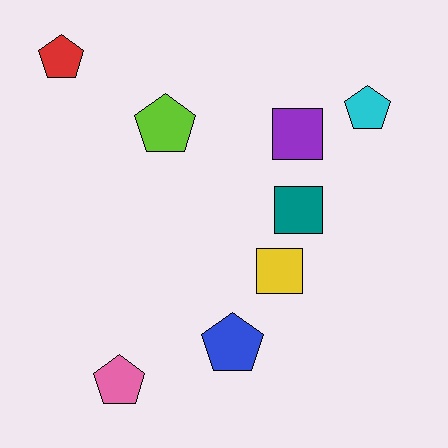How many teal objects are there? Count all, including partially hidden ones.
There is 1 teal object.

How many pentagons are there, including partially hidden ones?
There are 5 pentagons.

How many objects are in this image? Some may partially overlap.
There are 8 objects.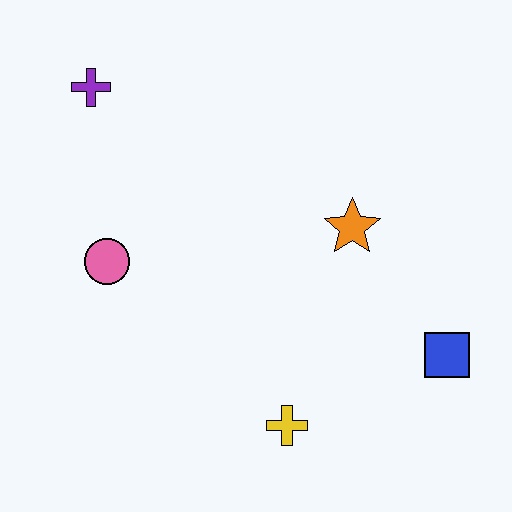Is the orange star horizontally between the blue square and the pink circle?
Yes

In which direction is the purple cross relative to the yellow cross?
The purple cross is above the yellow cross.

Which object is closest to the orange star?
The blue square is closest to the orange star.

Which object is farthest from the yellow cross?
The purple cross is farthest from the yellow cross.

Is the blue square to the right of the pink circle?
Yes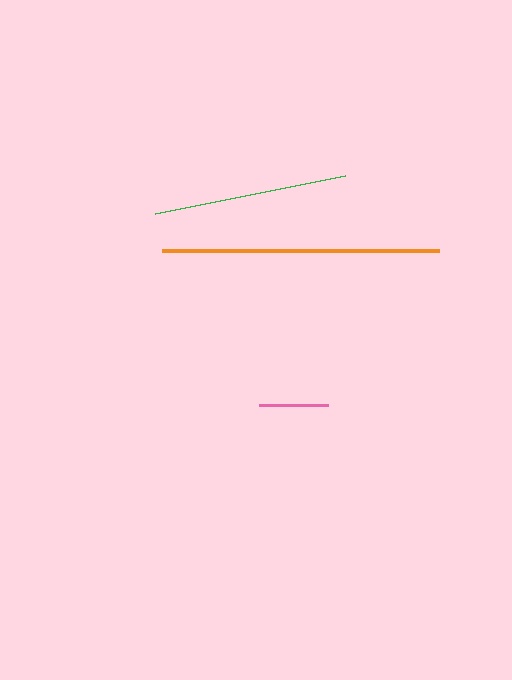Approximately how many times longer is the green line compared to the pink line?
The green line is approximately 2.8 times the length of the pink line.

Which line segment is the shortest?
The pink line is the shortest at approximately 69 pixels.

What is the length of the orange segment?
The orange segment is approximately 277 pixels long.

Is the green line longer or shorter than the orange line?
The orange line is longer than the green line.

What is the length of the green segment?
The green segment is approximately 194 pixels long.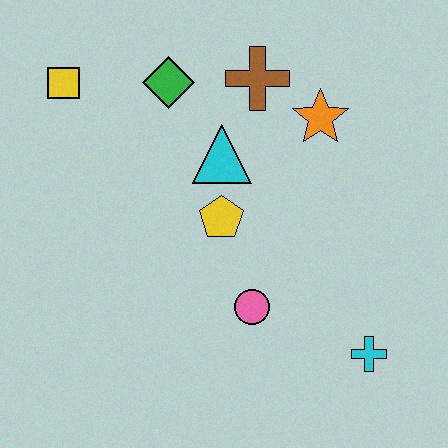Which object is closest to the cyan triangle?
The yellow pentagon is closest to the cyan triangle.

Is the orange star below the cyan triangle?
No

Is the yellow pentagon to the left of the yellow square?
No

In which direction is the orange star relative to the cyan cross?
The orange star is above the cyan cross.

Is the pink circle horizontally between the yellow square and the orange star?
Yes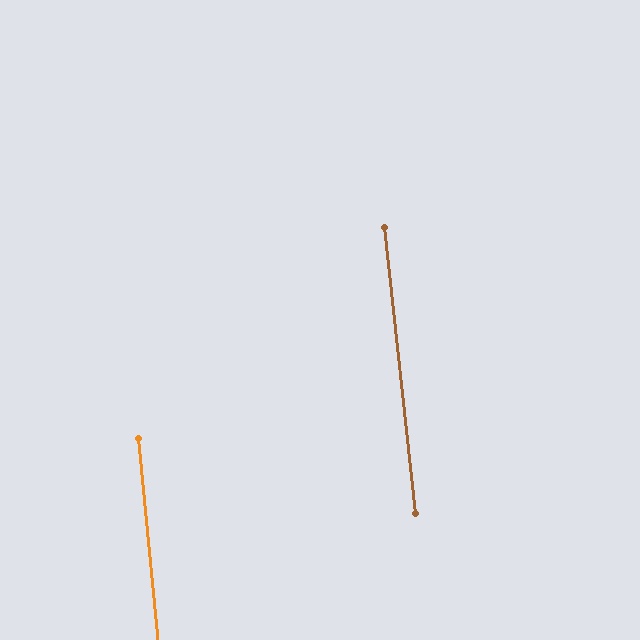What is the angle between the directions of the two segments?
Approximately 1 degree.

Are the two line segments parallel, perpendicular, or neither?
Parallel — their directions differ by only 0.7°.